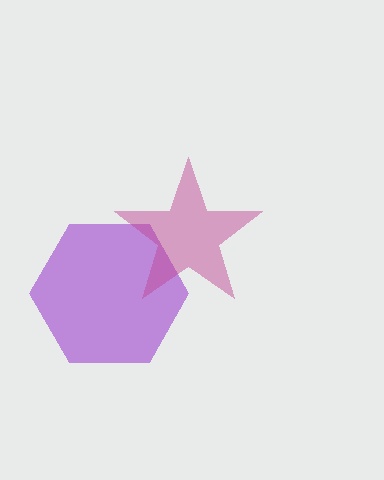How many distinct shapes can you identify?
There are 2 distinct shapes: a purple hexagon, a magenta star.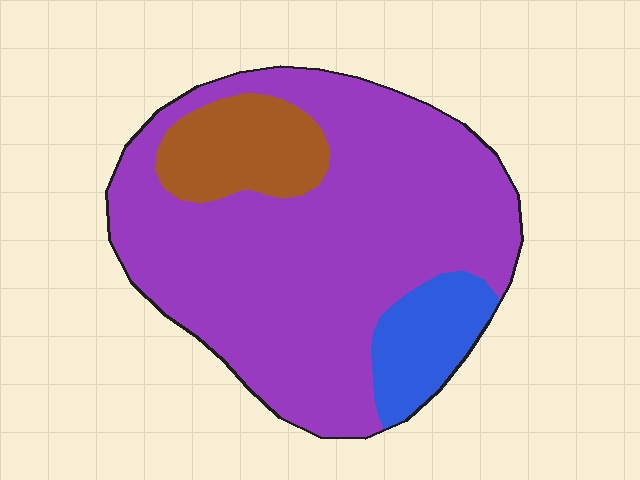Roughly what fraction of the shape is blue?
Blue covers around 10% of the shape.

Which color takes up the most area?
Purple, at roughly 75%.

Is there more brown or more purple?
Purple.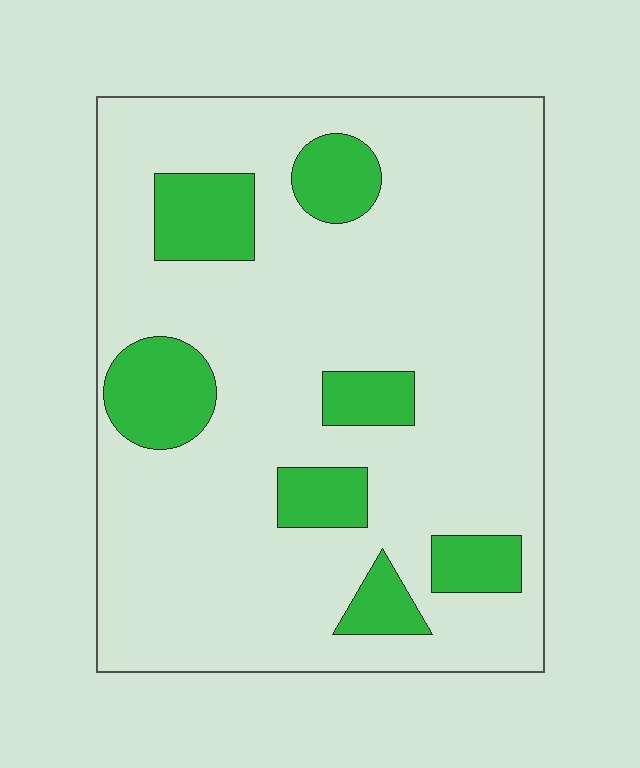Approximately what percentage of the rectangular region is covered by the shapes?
Approximately 20%.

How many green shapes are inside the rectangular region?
7.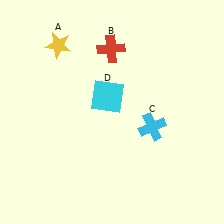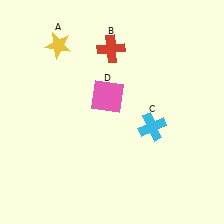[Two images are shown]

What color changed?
The square (D) changed from cyan in Image 1 to pink in Image 2.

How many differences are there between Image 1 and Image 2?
There is 1 difference between the two images.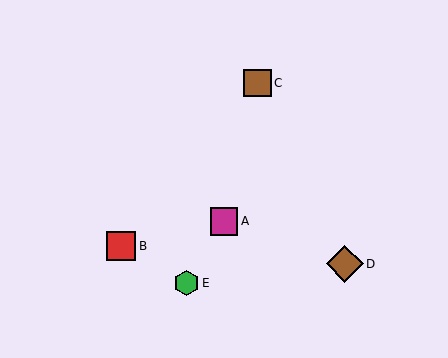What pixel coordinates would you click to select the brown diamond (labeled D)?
Click at (345, 264) to select the brown diamond D.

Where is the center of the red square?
The center of the red square is at (121, 246).